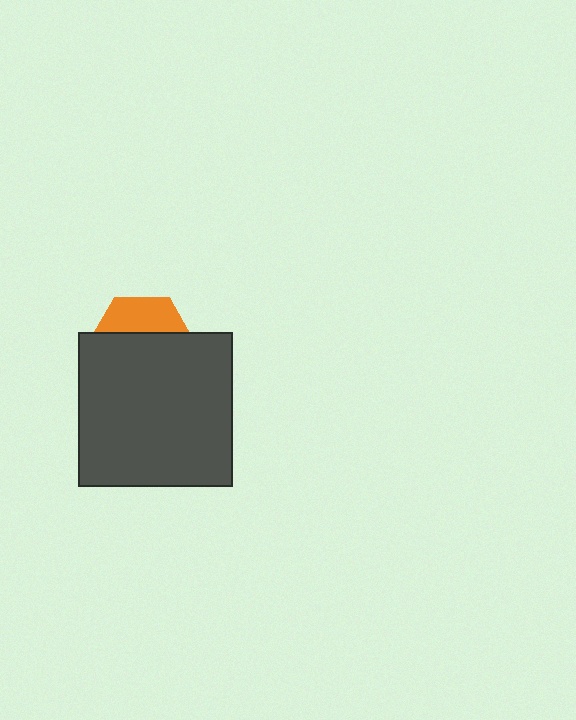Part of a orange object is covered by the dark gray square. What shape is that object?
It is a hexagon.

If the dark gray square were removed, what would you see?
You would see the complete orange hexagon.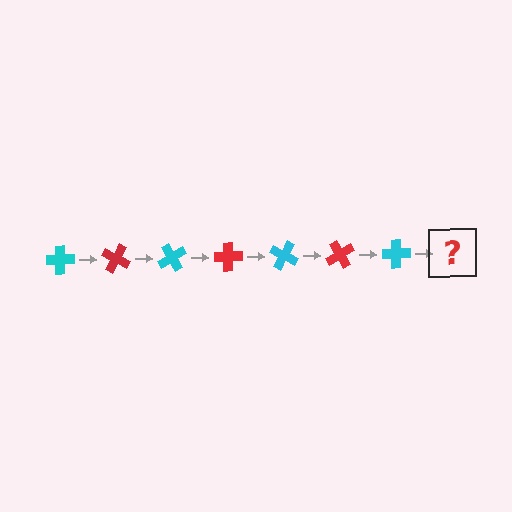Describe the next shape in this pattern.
It should be a red cross, rotated 210 degrees from the start.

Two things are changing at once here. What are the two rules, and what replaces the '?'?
The two rules are that it rotates 30 degrees each step and the color cycles through cyan and red. The '?' should be a red cross, rotated 210 degrees from the start.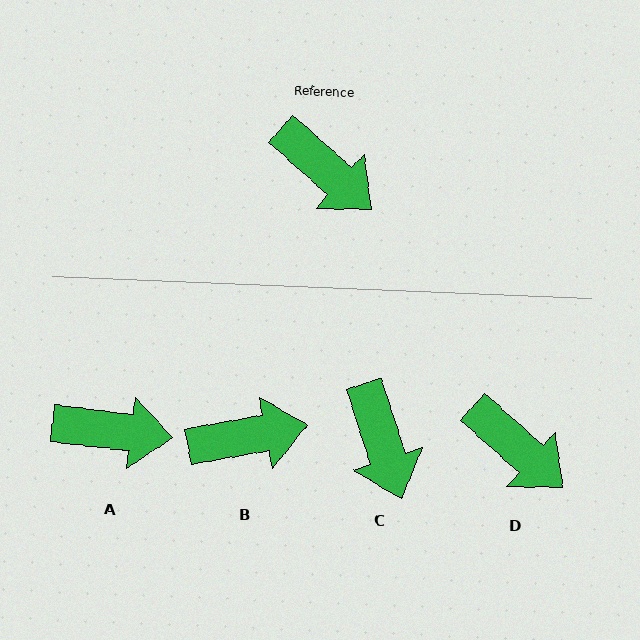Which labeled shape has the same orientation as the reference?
D.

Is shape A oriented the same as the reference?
No, it is off by about 35 degrees.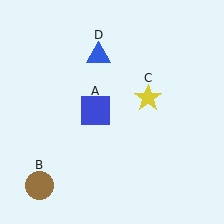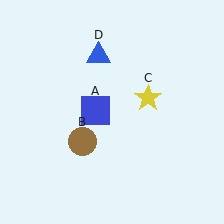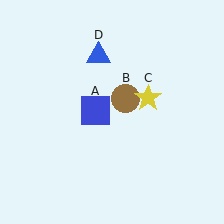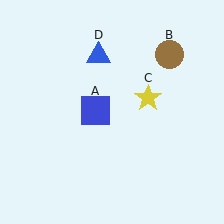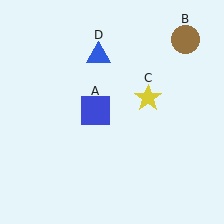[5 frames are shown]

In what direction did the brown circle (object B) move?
The brown circle (object B) moved up and to the right.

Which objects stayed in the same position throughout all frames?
Blue square (object A) and yellow star (object C) and blue triangle (object D) remained stationary.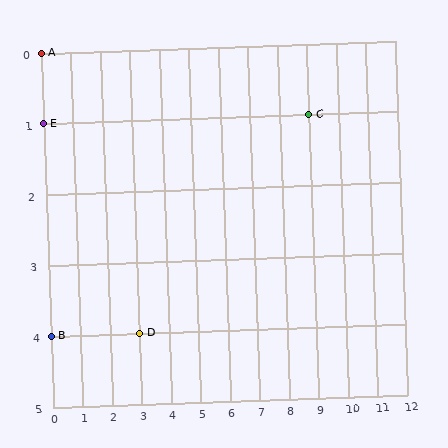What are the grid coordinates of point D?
Point D is at grid coordinates (3, 4).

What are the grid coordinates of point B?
Point B is at grid coordinates (0, 4).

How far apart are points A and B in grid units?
Points A and B are 4 rows apart.